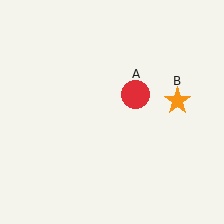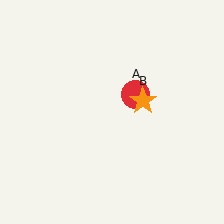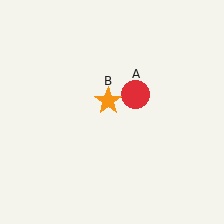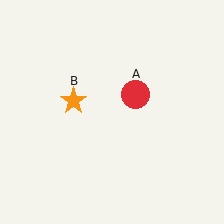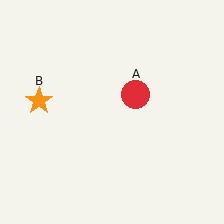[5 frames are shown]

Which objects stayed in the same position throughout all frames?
Red circle (object A) remained stationary.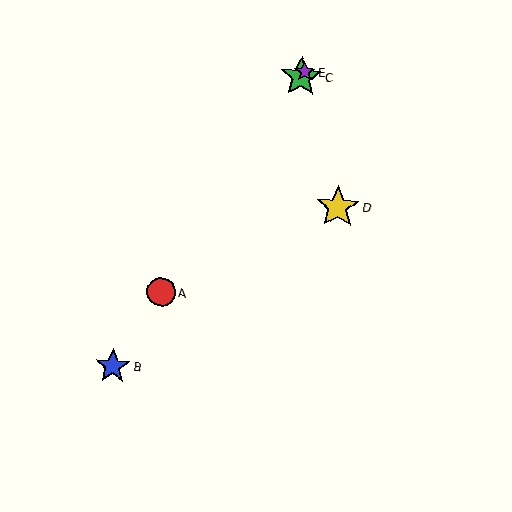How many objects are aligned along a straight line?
4 objects (A, B, C, E) are aligned along a straight line.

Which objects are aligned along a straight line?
Objects A, B, C, E are aligned along a straight line.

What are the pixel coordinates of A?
Object A is at (161, 292).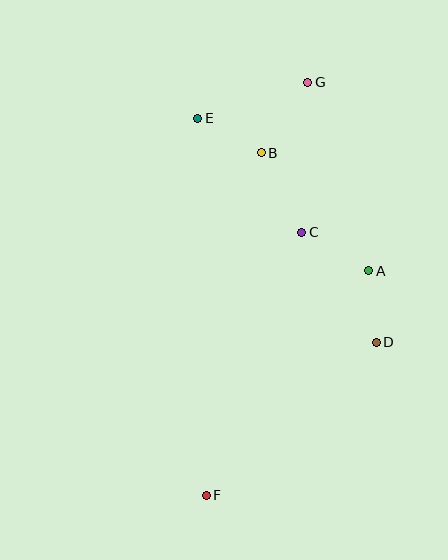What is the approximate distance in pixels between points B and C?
The distance between B and C is approximately 89 pixels.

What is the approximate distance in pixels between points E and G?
The distance between E and G is approximately 116 pixels.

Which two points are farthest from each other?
Points F and G are farthest from each other.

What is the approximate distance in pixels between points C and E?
The distance between C and E is approximately 155 pixels.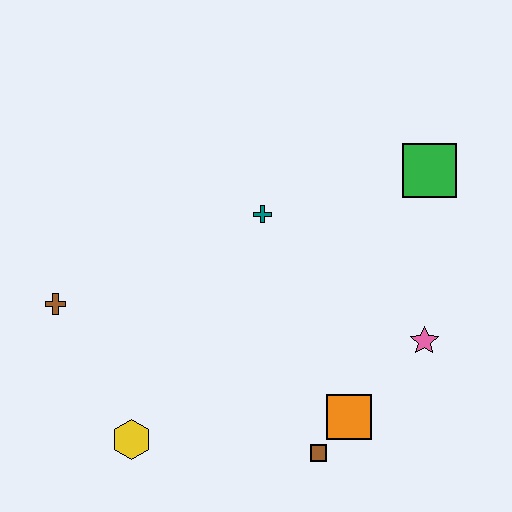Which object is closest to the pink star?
The orange square is closest to the pink star.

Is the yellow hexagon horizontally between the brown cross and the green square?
Yes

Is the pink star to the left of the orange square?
No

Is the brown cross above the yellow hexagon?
Yes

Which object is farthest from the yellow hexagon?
The green square is farthest from the yellow hexagon.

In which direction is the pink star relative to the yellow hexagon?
The pink star is to the right of the yellow hexagon.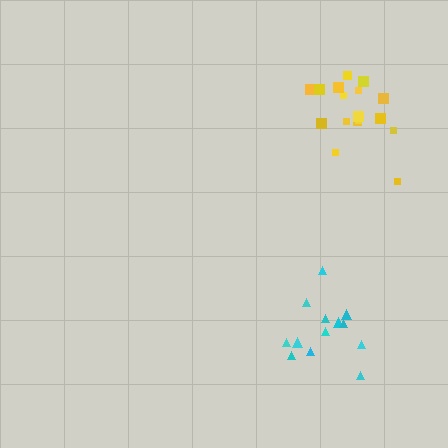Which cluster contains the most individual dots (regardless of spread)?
Yellow (17).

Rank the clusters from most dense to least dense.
cyan, yellow.